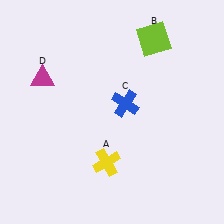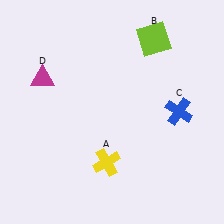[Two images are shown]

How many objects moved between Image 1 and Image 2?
1 object moved between the two images.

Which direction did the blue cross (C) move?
The blue cross (C) moved right.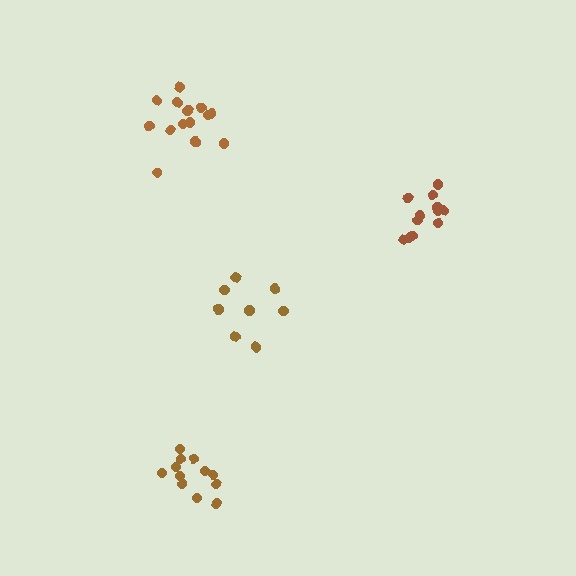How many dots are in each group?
Group 1: 12 dots, Group 2: 14 dots, Group 3: 12 dots, Group 4: 8 dots (46 total).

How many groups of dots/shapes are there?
There are 4 groups.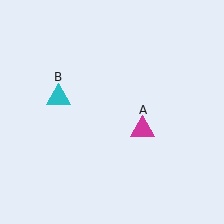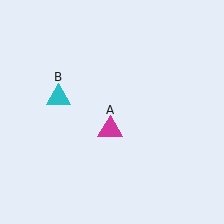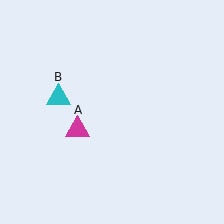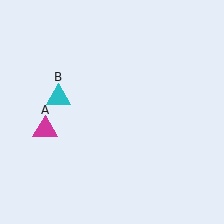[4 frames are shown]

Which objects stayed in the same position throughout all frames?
Cyan triangle (object B) remained stationary.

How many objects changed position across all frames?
1 object changed position: magenta triangle (object A).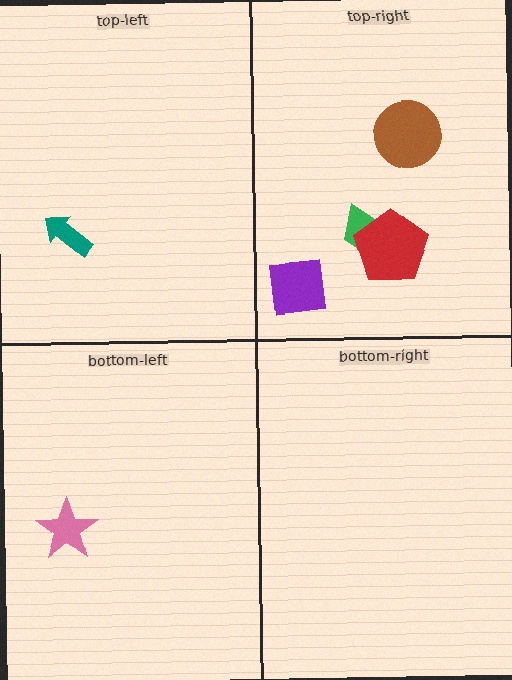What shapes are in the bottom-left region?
The pink star.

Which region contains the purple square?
The top-right region.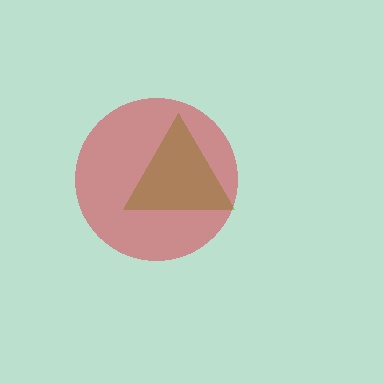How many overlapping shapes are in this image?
There are 2 overlapping shapes in the image.